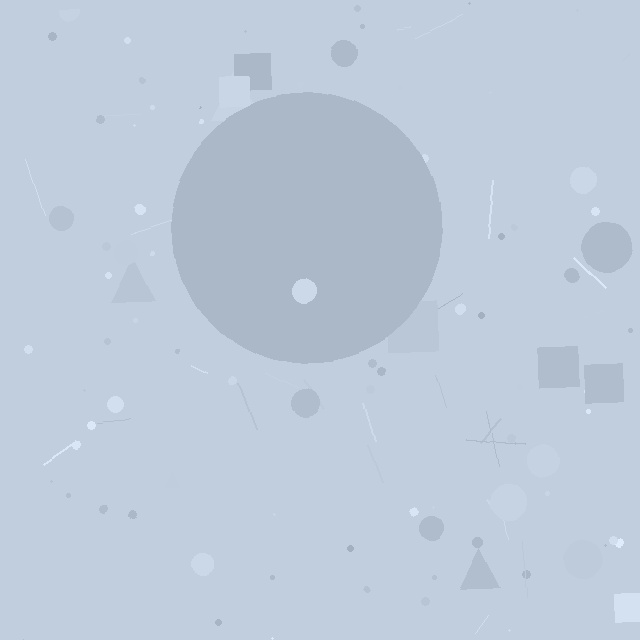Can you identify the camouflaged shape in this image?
The camouflaged shape is a circle.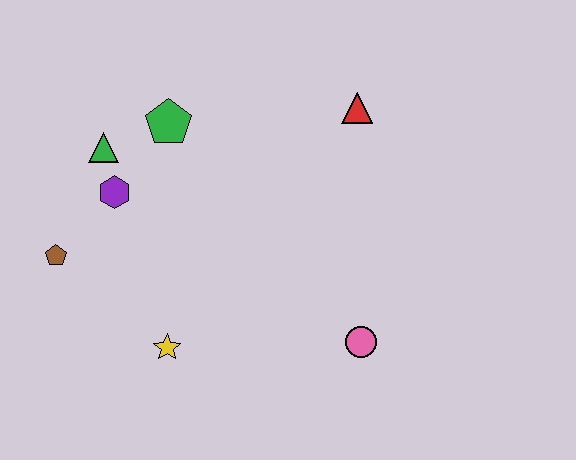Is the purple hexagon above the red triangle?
No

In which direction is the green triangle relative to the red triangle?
The green triangle is to the left of the red triangle.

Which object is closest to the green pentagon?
The green triangle is closest to the green pentagon.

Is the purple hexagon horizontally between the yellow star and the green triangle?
Yes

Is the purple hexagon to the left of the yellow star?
Yes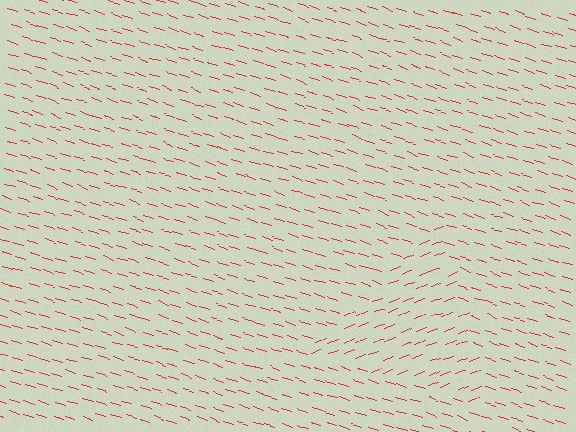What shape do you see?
I see a triangle.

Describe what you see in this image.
The image is filled with small red line segments. A triangle region in the image has lines oriented differently from the surrounding lines, creating a visible texture boundary.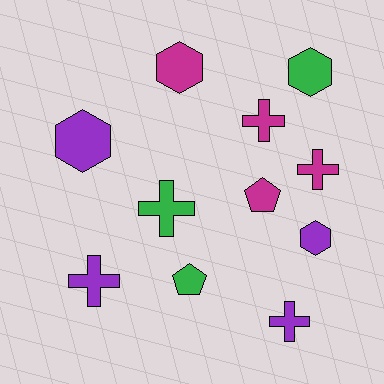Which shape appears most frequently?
Cross, with 5 objects.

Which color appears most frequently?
Purple, with 4 objects.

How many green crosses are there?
There is 1 green cross.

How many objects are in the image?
There are 11 objects.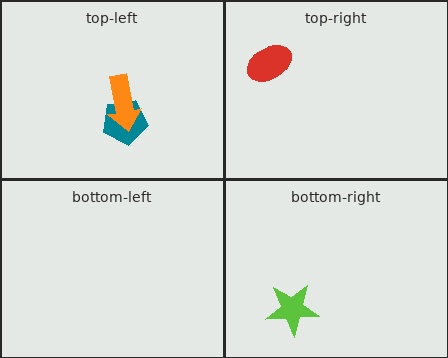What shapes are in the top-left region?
The teal pentagon, the orange arrow.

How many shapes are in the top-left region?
2.